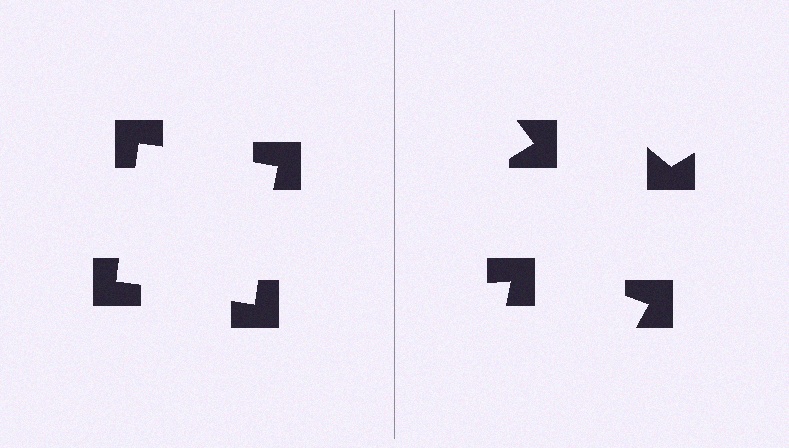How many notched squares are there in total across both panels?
8 — 4 on each side.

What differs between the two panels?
The notched squares are positioned identically on both sides; only the wedge orientations differ. On the left they align to a square; on the right they are misaligned.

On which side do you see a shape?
An illusory square appears on the left side. On the right side the wedge cuts are rotated, so no coherent shape forms.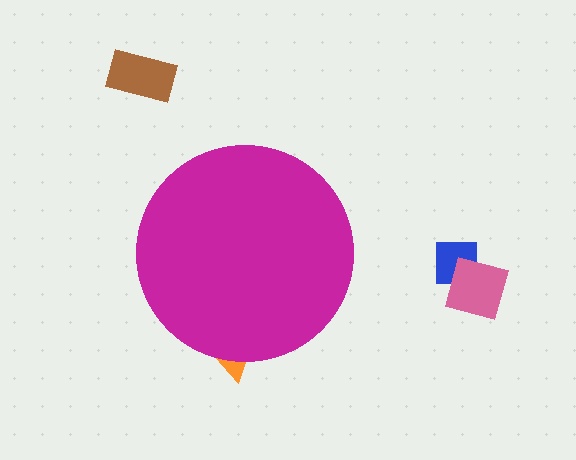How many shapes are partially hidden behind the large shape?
1 shape is partially hidden.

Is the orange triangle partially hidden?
Yes, the orange triangle is partially hidden behind the magenta circle.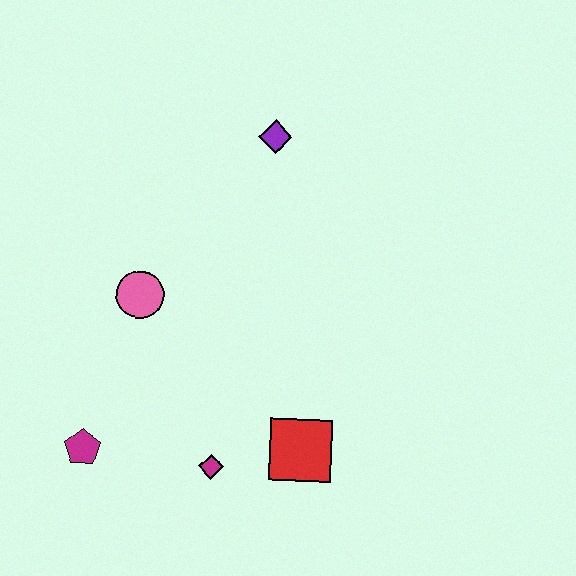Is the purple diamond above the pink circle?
Yes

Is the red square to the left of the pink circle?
No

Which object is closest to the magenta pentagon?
The magenta diamond is closest to the magenta pentagon.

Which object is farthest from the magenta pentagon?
The purple diamond is farthest from the magenta pentagon.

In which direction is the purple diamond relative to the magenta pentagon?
The purple diamond is above the magenta pentagon.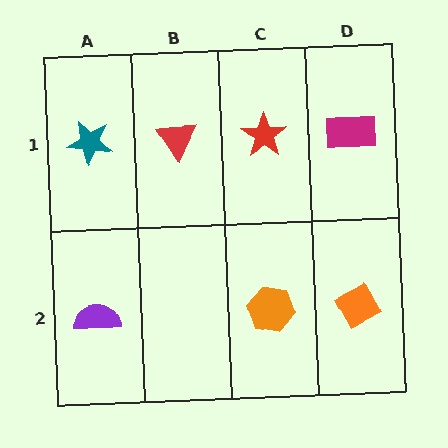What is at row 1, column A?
A teal star.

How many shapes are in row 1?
4 shapes.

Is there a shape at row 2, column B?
No, that cell is empty.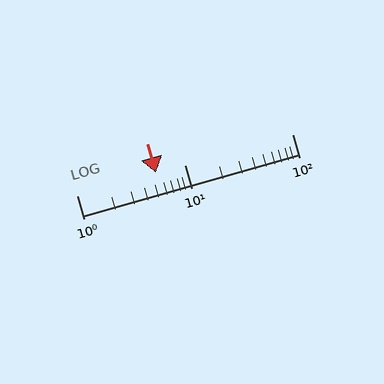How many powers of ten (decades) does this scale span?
The scale spans 2 decades, from 1 to 100.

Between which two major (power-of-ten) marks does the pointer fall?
The pointer is between 1 and 10.